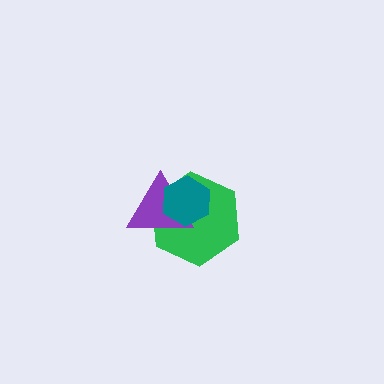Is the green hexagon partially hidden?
Yes, it is partially covered by another shape.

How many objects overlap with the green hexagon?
2 objects overlap with the green hexagon.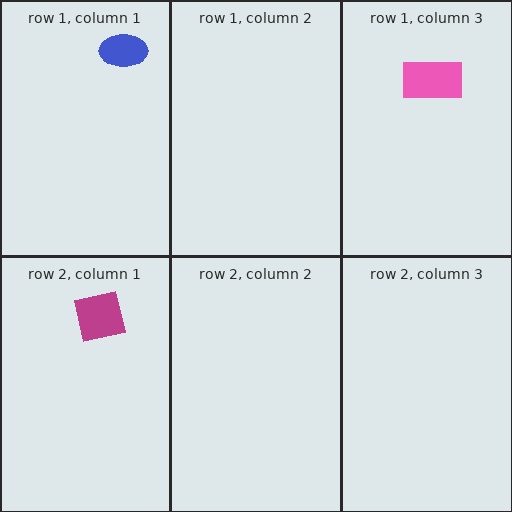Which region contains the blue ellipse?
The row 1, column 1 region.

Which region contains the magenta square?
The row 2, column 1 region.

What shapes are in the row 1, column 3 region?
The pink rectangle.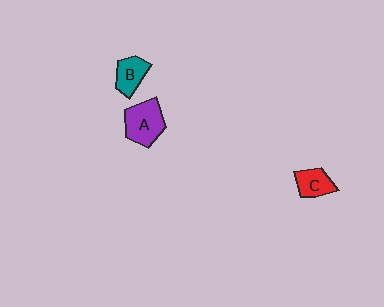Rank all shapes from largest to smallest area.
From largest to smallest: A (purple), B (teal), C (red).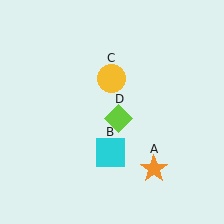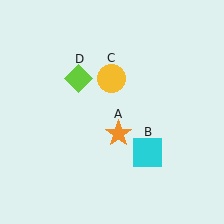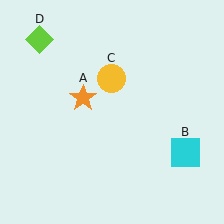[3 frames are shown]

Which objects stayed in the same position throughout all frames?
Yellow circle (object C) remained stationary.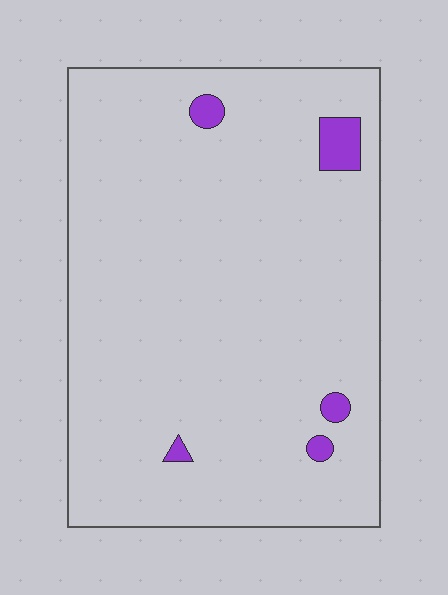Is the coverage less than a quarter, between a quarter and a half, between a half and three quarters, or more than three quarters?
Less than a quarter.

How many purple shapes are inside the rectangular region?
5.